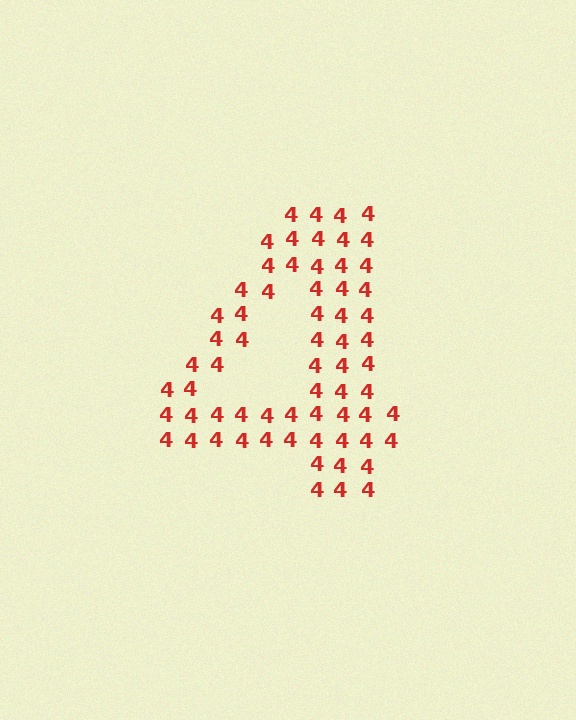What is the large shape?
The large shape is the digit 4.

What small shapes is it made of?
It is made of small digit 4's.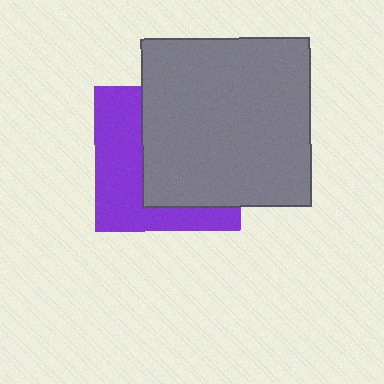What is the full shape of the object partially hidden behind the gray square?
The partially hidden object is a purple square.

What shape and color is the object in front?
The object in front is a gray square.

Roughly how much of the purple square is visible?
A small part of it is visible (roughly 43%).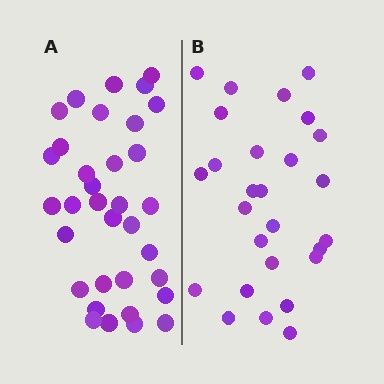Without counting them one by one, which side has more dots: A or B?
Region A (the left region) has more dots.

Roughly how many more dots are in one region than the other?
Region A has roughly 8 or so more dots than region B.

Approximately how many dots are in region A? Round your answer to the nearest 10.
About 30 dots. (The exact count is 34, which rounds to 30.)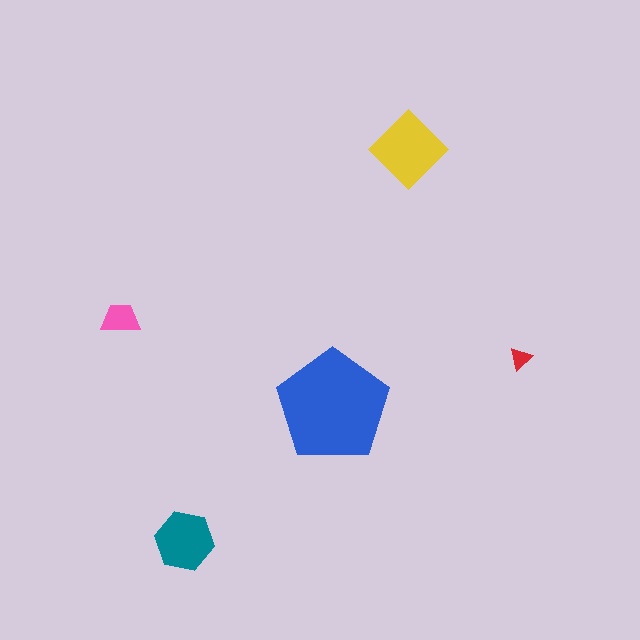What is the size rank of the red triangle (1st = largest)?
5th.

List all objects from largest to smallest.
The blue pentagon, the yellow diamond, the teal hexagon, the pink trapezoid, the red triangle.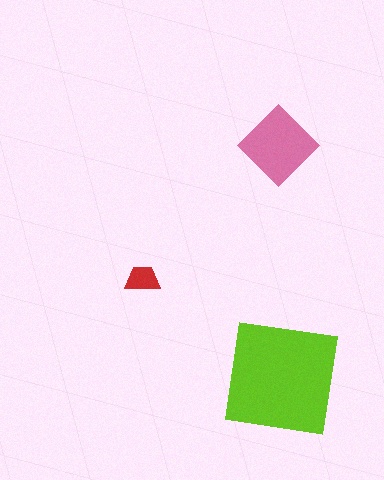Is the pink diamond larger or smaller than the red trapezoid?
Larger.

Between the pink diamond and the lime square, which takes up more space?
The lime square.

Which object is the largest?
The lime square.